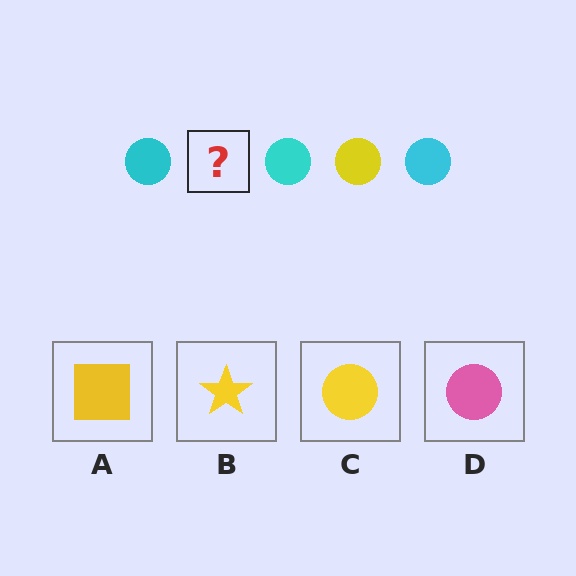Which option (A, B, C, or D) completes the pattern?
C.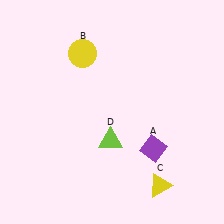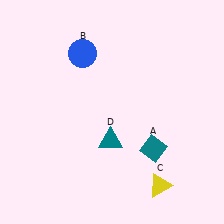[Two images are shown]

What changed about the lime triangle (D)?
In Image 1, D is lime. In Image 2, it changed to teal.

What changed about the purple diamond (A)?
In Image 1, A is purple. In Image 2, it changed to teal.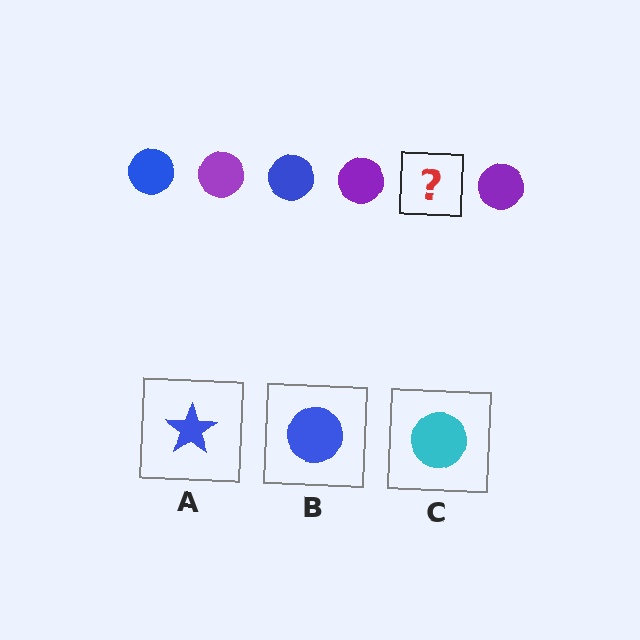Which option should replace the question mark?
Option B.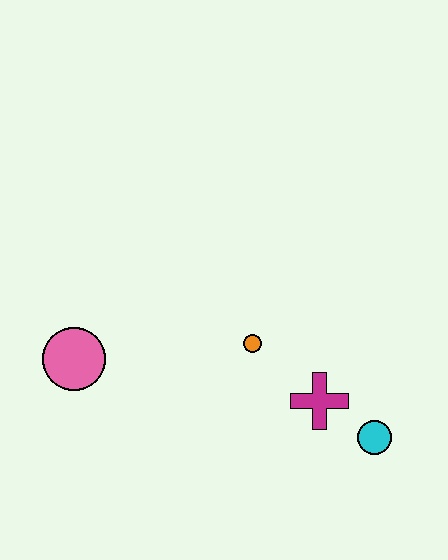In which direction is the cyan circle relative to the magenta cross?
The cyan circle is to the right of the magenta cross.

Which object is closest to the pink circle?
The orange circle is closest to the pink circle.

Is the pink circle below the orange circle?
Yes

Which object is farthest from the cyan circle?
The pink circle is farthest from the cyan circle.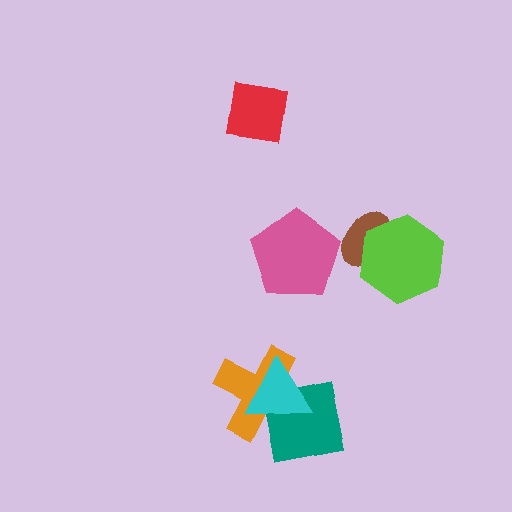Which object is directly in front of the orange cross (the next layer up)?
The teal square is directly in front of the orange cross.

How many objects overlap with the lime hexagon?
1 object overlaps with the lime hexagon.